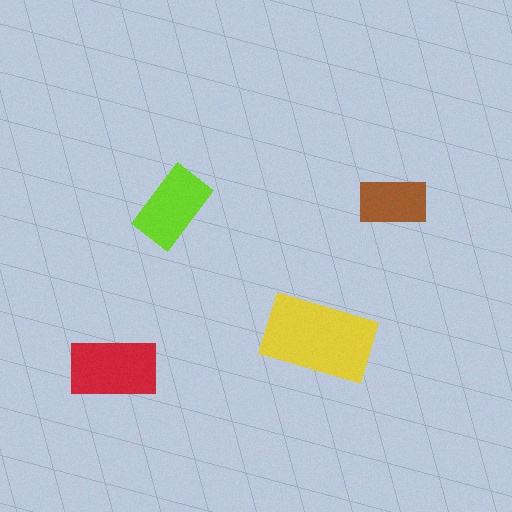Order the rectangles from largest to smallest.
the yellow one, the red one, the lime one, the brown one.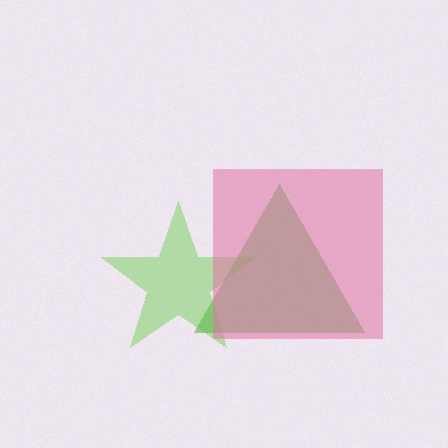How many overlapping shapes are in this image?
There are 3 overlapping shapes in the image.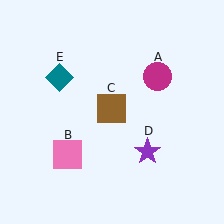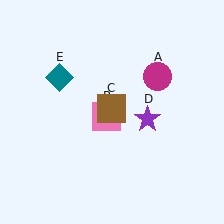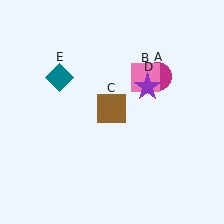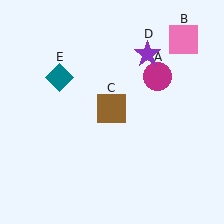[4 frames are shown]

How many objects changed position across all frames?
2 objects changed position: pink square (object B), purple star (object D).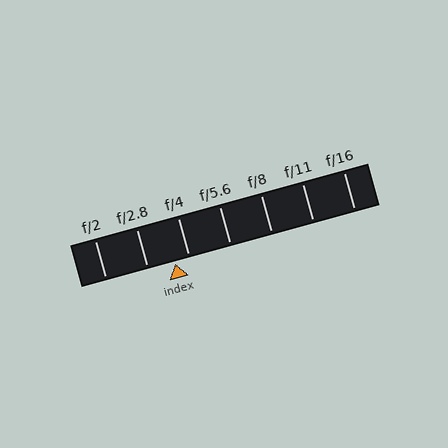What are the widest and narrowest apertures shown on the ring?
The widest aperture shown is f/2 and the narrowest is f/16.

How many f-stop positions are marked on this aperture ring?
There are 7 f-stop positions marked.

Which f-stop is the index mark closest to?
The index mark is closest to f/4.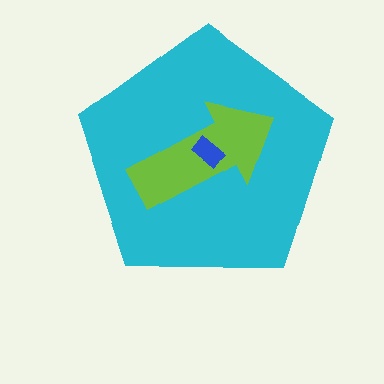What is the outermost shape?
The cyan pentagon.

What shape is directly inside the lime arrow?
The blue rectangle.